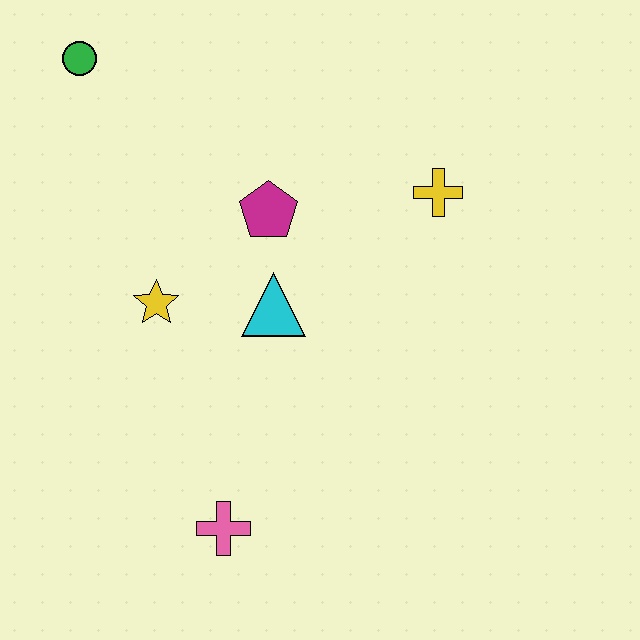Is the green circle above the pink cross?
Yes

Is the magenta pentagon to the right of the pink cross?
Yes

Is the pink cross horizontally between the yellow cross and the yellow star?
Yes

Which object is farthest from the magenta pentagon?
The pink cross is farthest from the magenta pentagon.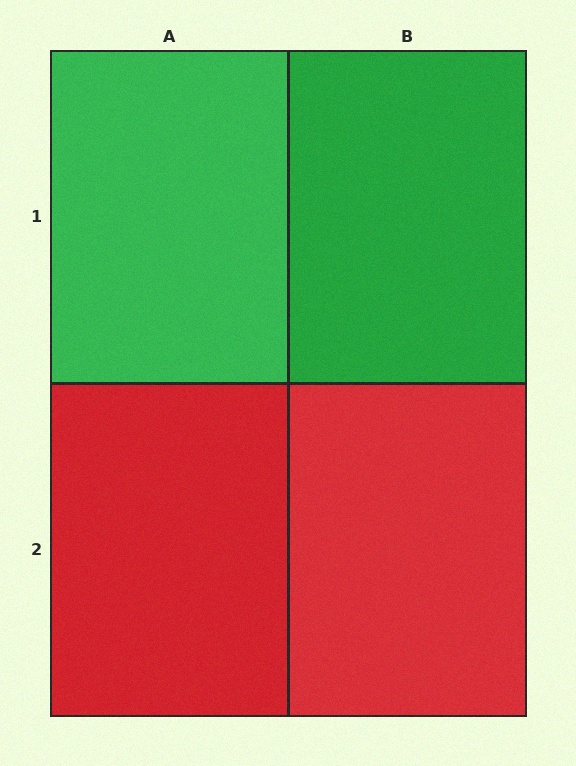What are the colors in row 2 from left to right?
Red, red.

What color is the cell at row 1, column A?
Green.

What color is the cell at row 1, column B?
Green.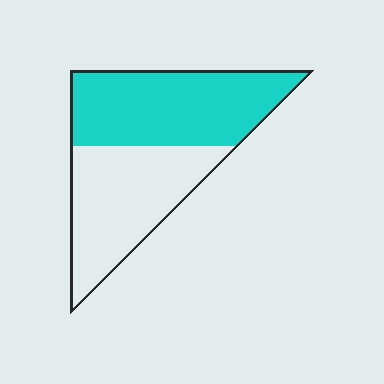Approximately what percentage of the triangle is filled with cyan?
Approximately 55%.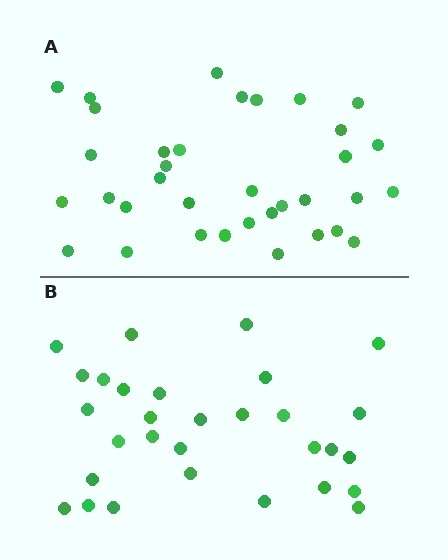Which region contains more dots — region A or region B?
Region A (the top region) has more dots.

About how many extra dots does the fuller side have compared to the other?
Region A has about 5 more dots than region B.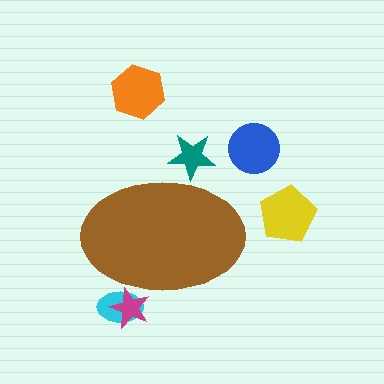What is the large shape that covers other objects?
A brown ellipse.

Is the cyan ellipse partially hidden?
Yes, the cyan ellipse is partially hidden behind the brown ellipse.